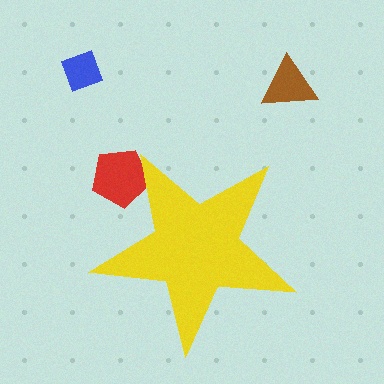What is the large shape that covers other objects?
A yellow star.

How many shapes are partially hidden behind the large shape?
1 shape is partially hidden.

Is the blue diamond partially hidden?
No, the blue diamond is fully visible.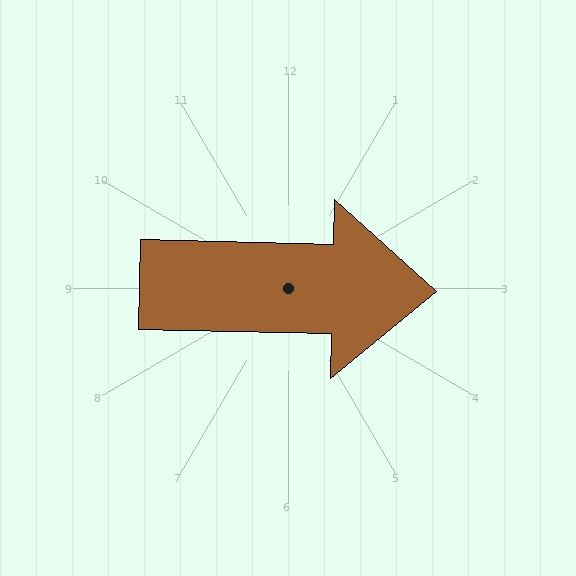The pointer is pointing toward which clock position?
Roughly 3 o'clock.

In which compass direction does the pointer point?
East.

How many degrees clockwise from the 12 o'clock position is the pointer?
Approximately 91 degrees.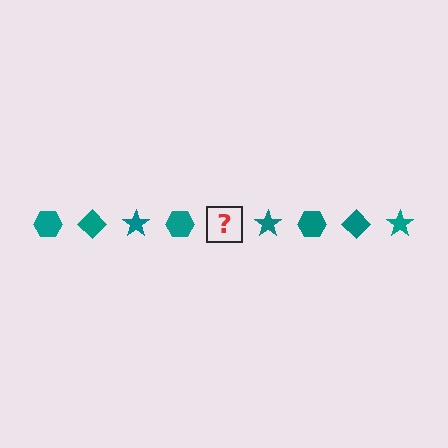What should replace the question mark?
The question mark should be replaced with a teal diamond.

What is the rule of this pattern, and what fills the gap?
The rule is that the pattern cycles through hexagon, diamond, star shapes in teal. The gap should be filled with a teal diamond.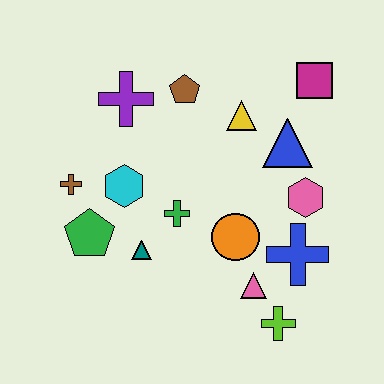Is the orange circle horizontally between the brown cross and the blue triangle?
Yes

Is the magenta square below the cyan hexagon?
No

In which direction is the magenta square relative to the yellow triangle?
The magenta square is to the right of the yellow triangle.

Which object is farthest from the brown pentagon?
The lime cross is farthest from the brown pentagon.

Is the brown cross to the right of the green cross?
No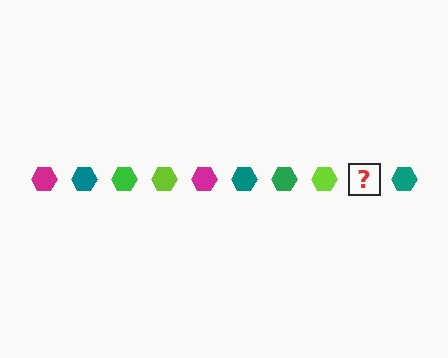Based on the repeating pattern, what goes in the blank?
The blank should be a magenta hexagon.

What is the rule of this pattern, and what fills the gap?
The rule is that the pattern cycles through magenta, teal, green, lime hexagons. The gap should be filled with a magenta hexagon.